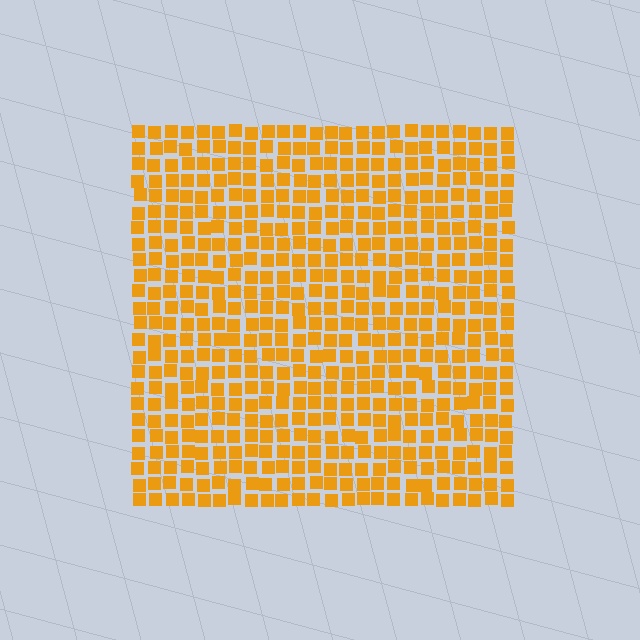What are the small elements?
The small elements are squares.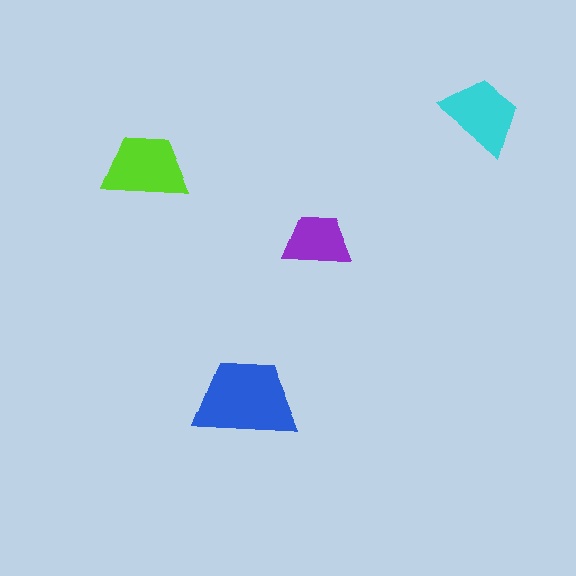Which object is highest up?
The cyan trapezoid is topmost.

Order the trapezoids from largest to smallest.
the blue one, the lime one, the cyan one, the purple one.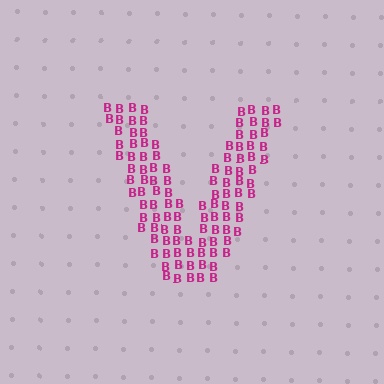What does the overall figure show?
The overall figure shows the letter V.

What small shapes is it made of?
It is made of small letter B's.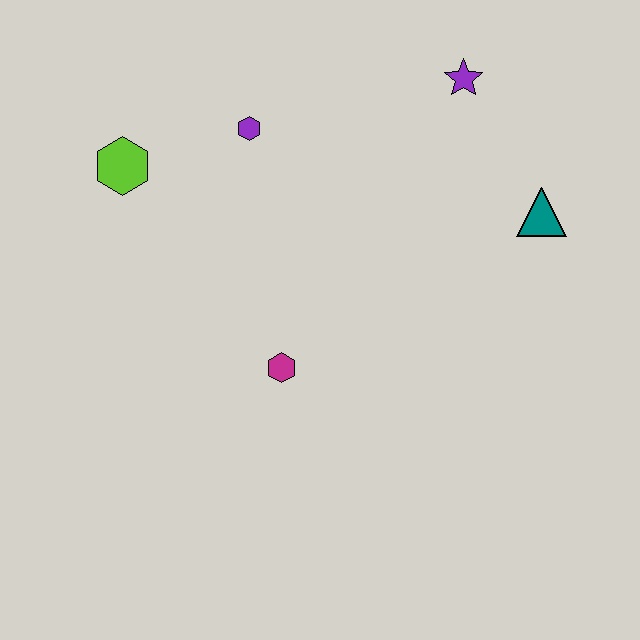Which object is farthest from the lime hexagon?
The teal triangle is farthest from the lime hexagon.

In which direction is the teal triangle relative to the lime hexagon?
The teal triangle is to the right of the lime hexagon.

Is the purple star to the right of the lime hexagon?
Yes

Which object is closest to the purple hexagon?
The lime hexagon is closest to the purple hexagon.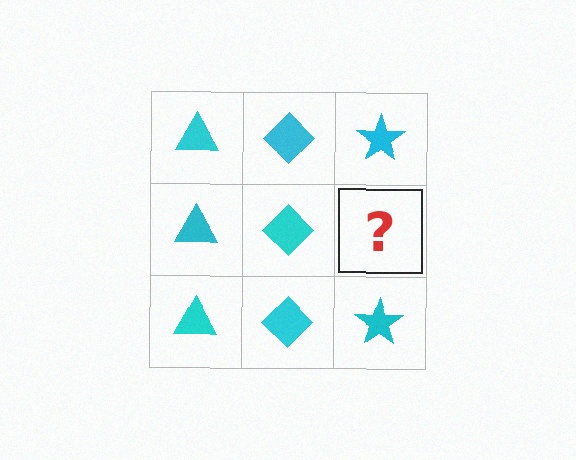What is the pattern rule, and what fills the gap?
The rule is that each column has a consistent shape. The gap should be filled with a cyan star.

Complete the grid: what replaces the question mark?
The question mark should be replaced with a cyan star.